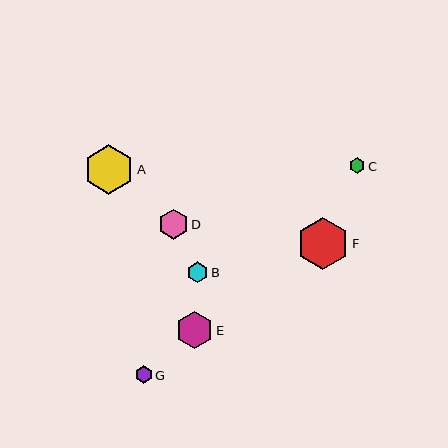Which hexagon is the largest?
Hexagon F is the largest with a size of approximately 52 pixels.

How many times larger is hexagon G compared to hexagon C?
Hexagon G is approximately 1.2 times the size of hexagon C.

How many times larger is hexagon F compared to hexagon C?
Hexagon F is approximately 3.4 times the size of hexagon C.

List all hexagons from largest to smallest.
From largest to smallest: F, A, E, D, B, G, C.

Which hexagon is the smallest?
Hexagon C is the smallest with a size of approximately 15 pixels.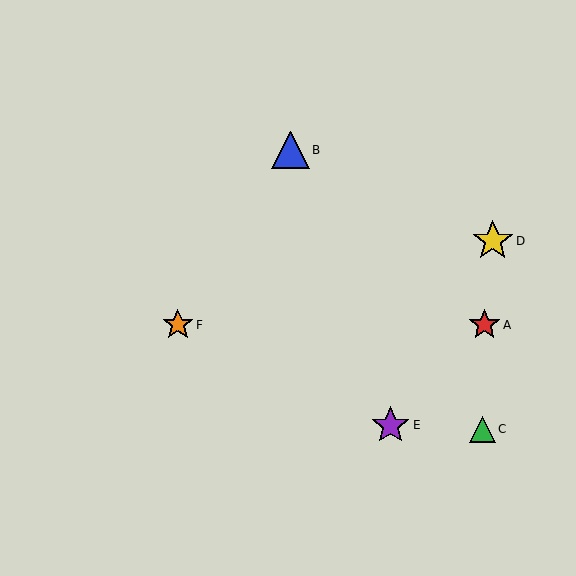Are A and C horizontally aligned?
No, A is at y≈325 and C is at y≈429.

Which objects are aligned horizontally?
Objects A, F are aligned horizontally.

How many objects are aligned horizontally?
2 objects (A, F) are aligned horizontally.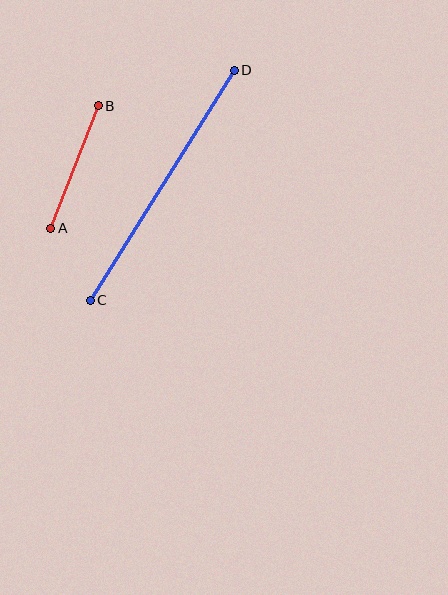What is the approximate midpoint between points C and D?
The midpoint is at approximately (162, 185) pixels.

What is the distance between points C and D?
The distance is approximately 271 pixels.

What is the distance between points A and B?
The distance is approximately 131 pixels.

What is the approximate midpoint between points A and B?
The midpoint is at approximately (75, 167) pixels.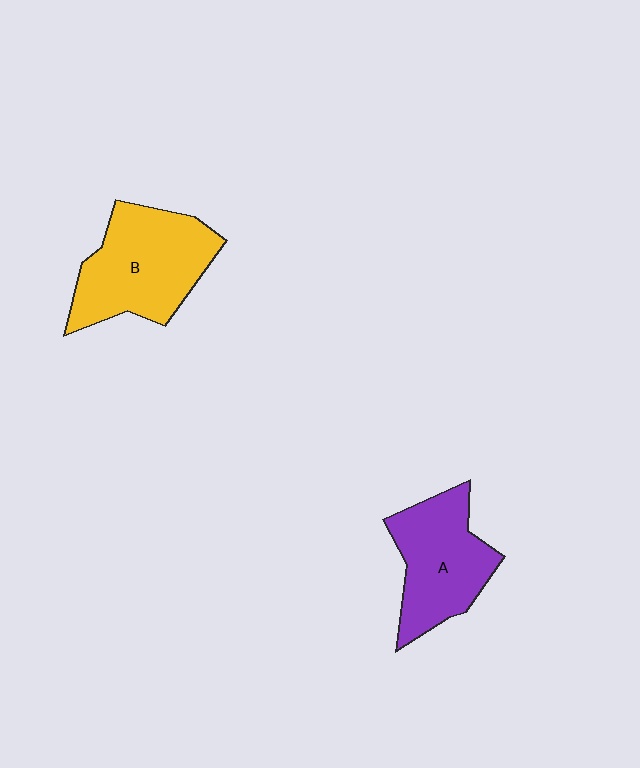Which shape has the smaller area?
Shape A (purple).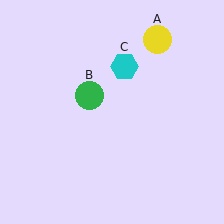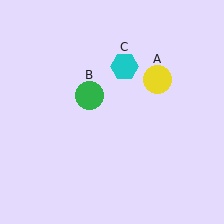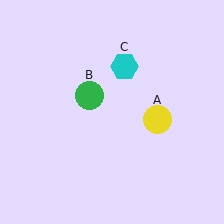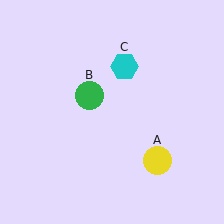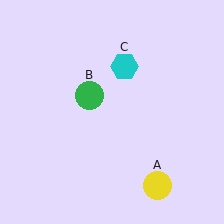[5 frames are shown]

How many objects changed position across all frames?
1 object changed position: yellow circle (object A).